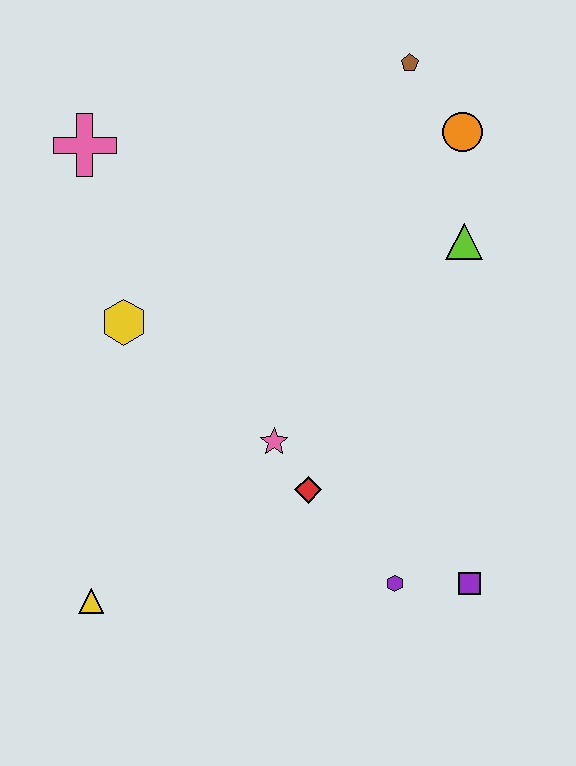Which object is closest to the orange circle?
The brown pentagon is closest to the orange circle.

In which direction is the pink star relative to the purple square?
The pink star is to the left of the purple square.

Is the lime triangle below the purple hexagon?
No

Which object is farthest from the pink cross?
The purple square is farthest from the pink cross.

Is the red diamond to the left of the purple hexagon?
Yes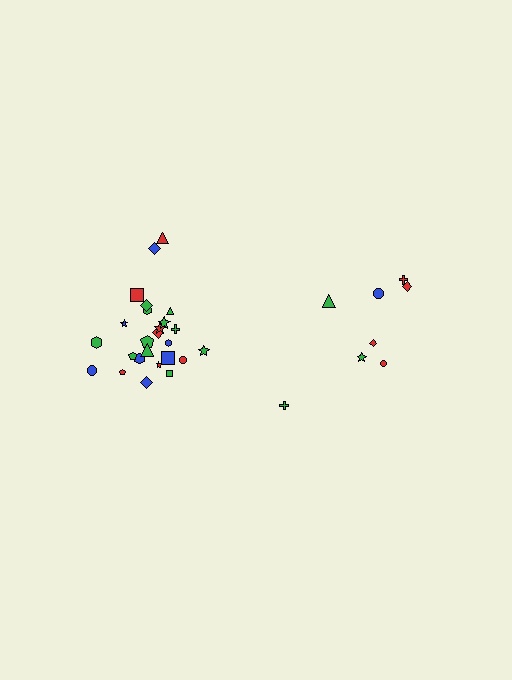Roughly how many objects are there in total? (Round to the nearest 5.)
Roughly 35 objects in total.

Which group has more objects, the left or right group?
The left group.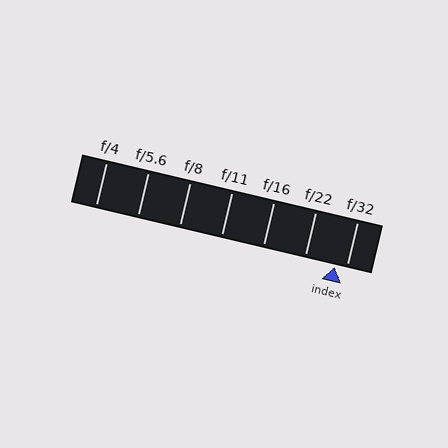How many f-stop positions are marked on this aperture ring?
There are 7 f-stop positions marked.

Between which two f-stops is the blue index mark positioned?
The index mark is between f/22 and f/32.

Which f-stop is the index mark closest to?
The index mark is closest to f/32.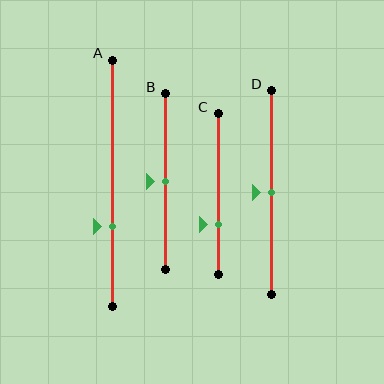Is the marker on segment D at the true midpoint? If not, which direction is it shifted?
Yes, the marker on segment D is at the true midpoint.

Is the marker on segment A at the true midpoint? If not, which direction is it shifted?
No, the marker on segment A is shifted downward by about 18% of the segment length.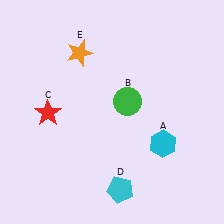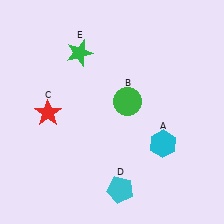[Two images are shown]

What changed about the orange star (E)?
In Image 1, E is orange. In Image 2, it changed to green.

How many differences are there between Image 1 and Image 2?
There is 1 difference between the two images.